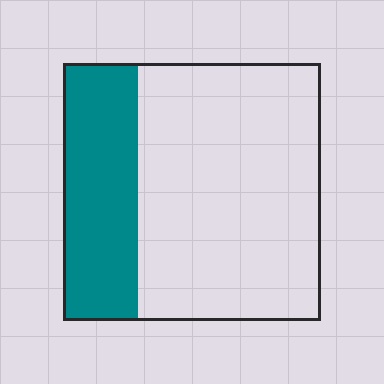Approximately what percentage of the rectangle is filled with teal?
Approximately 30%.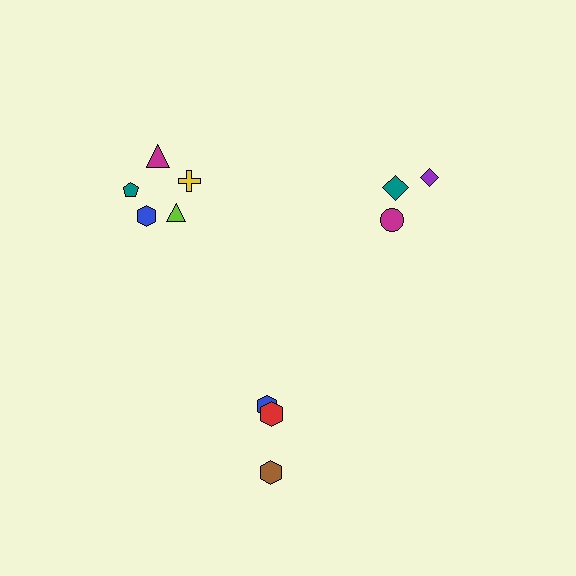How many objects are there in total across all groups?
There are 11 objects.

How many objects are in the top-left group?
There are 5 objects.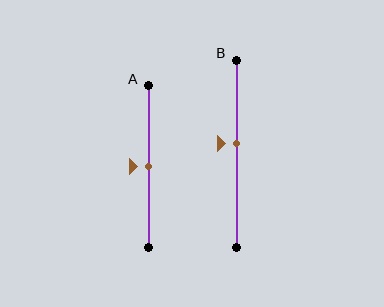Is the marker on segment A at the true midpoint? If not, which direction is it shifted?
Yes, the marker on segment A is at the true midpoint.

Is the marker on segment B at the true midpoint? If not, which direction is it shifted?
No, the marker on segment B is shifted upward by about 5% of the segment length.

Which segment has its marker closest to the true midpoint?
Segment A has its marker closest to the true midpoint.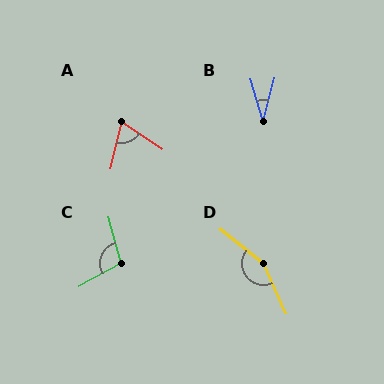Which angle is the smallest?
B, at approximately 31 degrees.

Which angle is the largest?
D, at approximately 153 degrees.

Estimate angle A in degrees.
Approximately 70 degrees.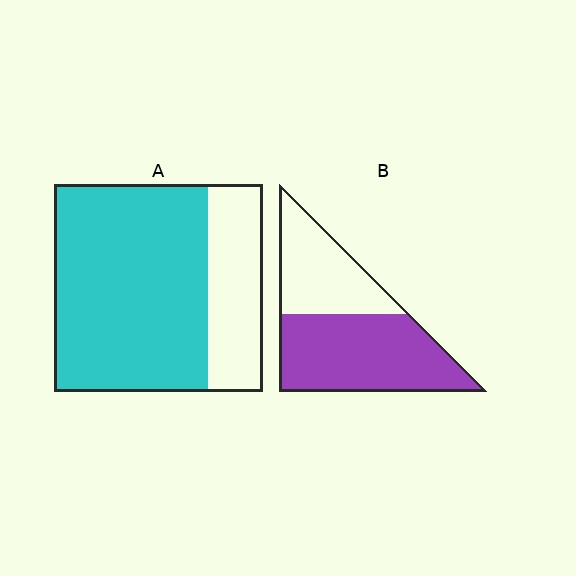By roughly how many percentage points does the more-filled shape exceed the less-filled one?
By roughly 15 percentage points (A over B).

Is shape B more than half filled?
Yes.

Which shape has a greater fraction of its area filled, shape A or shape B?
Shape A.